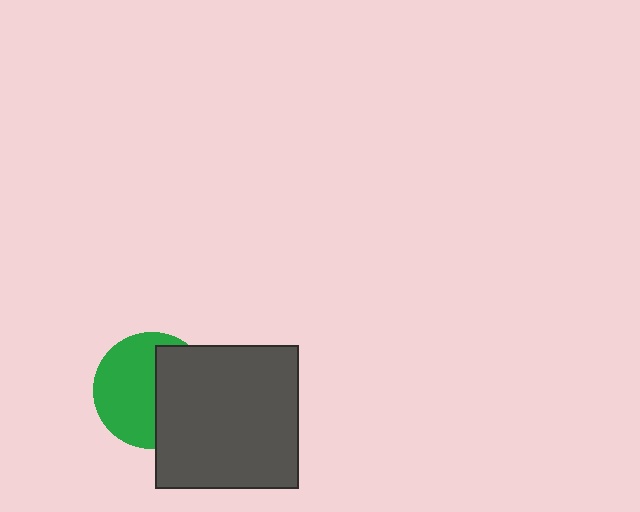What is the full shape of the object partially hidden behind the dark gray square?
The partially hidden object is a green circle.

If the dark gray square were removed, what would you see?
You would see the complete green circle.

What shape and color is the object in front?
The object in front is a dark gray square.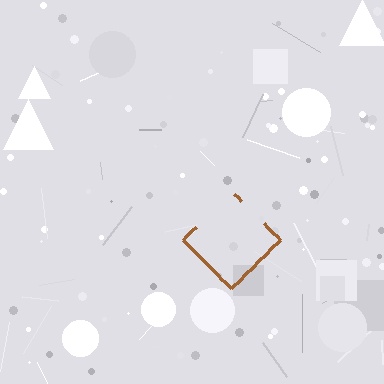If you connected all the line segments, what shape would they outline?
They would outline a diamond.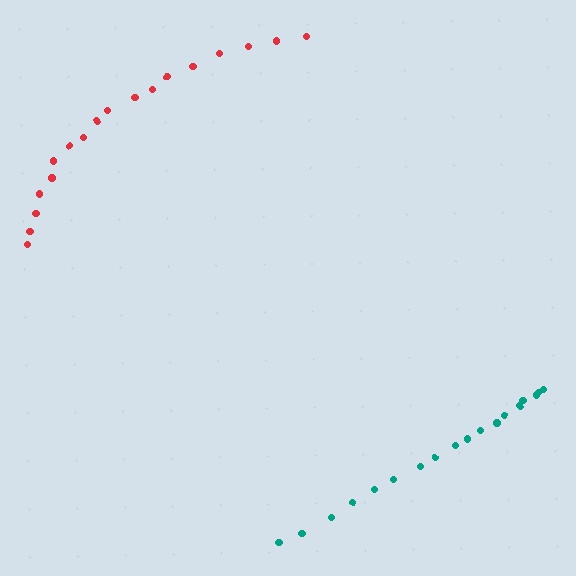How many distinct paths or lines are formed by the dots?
There are 2 distinct paths.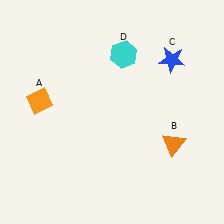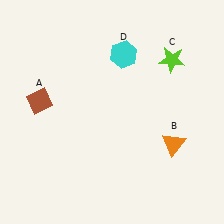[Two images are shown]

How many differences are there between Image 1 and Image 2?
There are 2 differences between the two images.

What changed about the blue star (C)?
In Image 1, C is blue. In Image 2, it changed to lime.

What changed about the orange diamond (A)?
In Image 1, A is orange. In Image 2, it changed to brown.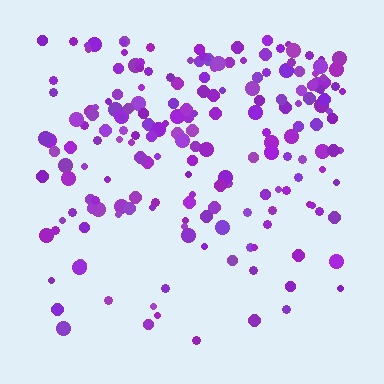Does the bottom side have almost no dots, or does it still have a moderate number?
Still a moderate number, just noticeably fewer than the top.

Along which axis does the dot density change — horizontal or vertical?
Vertical.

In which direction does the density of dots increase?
From bottom to top, with the top side densest.